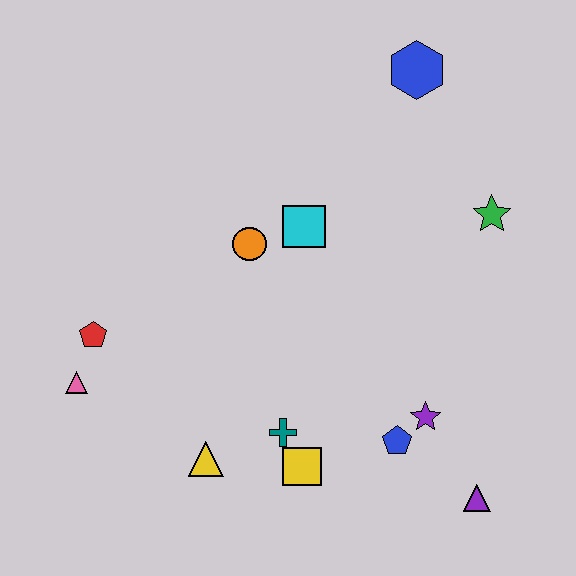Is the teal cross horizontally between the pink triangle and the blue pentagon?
Yes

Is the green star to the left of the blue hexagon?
No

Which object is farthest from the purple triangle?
The blue hexagon is farthest from the purple triangle.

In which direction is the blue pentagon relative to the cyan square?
The blue pentagon is below the cyan square.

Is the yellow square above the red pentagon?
No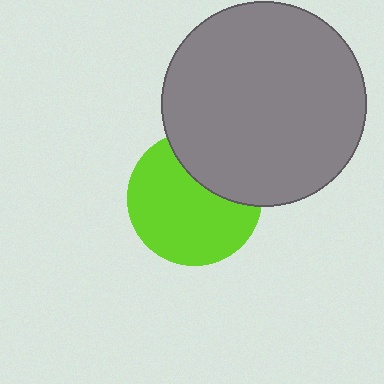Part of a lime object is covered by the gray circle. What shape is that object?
It is a circle.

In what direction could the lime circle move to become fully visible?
The lime circle could move down. That would shift it out from behind the gray circle entirely.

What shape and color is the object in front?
The object in front is a gray circle.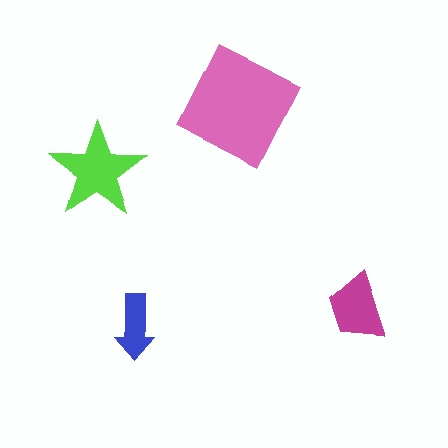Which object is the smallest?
The blue arrow.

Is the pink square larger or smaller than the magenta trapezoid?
Larger.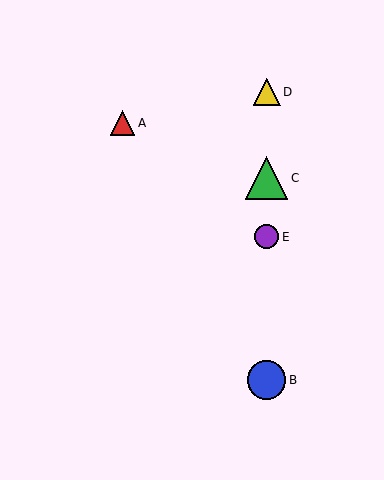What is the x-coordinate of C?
Object C is at x≈267.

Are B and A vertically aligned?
No, B is at x≈267 and A is at x≈122.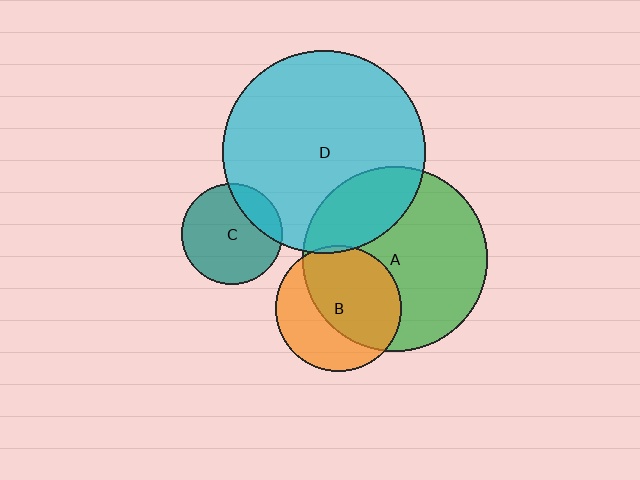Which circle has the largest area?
Circle D (cyan).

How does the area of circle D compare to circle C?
Approximately 4.0 times.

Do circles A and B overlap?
Yes.